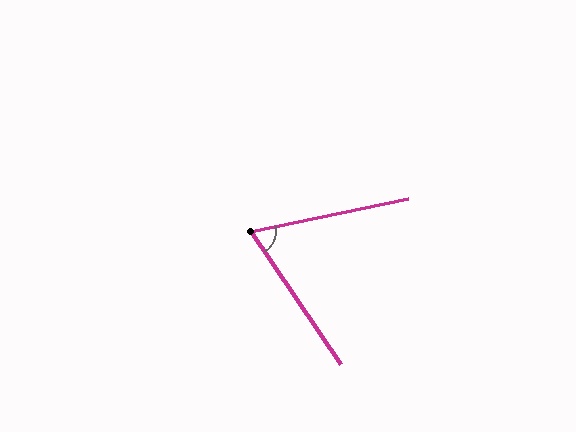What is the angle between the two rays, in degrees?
Approximately 68 degrees.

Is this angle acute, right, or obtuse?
It is acute.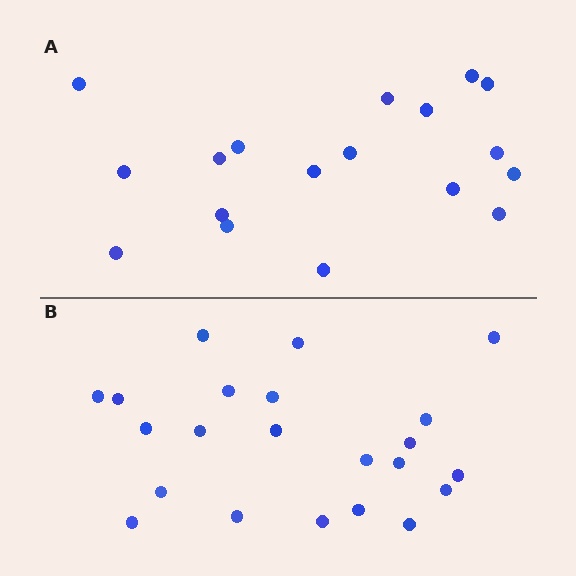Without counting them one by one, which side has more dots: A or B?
Region B (the bottom region) has more dots.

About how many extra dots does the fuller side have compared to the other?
Region B has about 4 more dots than region A.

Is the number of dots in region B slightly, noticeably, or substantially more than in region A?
Region B has only slightly more — the two regions are fairly close. The ratio is roughly 1.2 to 1.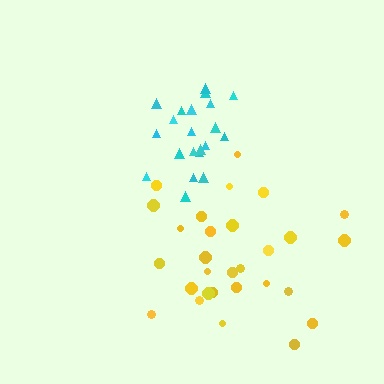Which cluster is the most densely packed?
Cyan.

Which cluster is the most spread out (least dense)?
Yellow.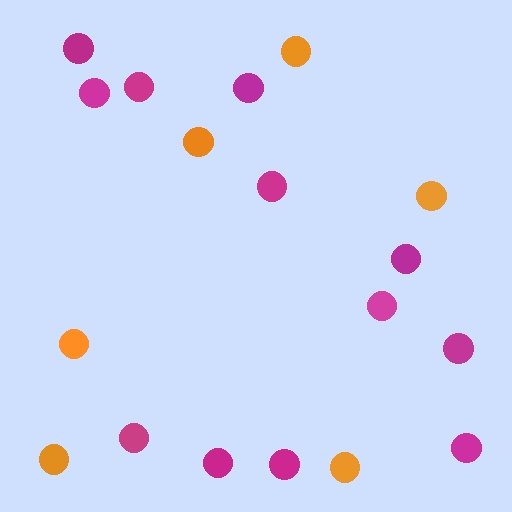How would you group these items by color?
There are 2 groups: one group of orange circles (6) and one group of magenta circles (12).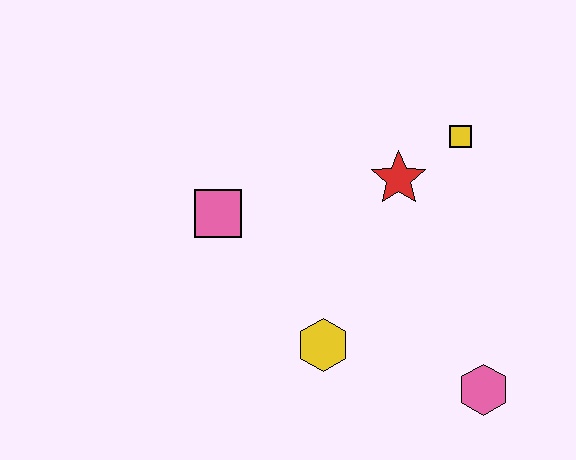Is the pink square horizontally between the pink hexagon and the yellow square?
No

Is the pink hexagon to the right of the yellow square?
Yes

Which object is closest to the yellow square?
The red star is closest to the yellow square.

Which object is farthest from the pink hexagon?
The pink square is farthest from the pink hexagon.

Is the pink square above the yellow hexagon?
Yes